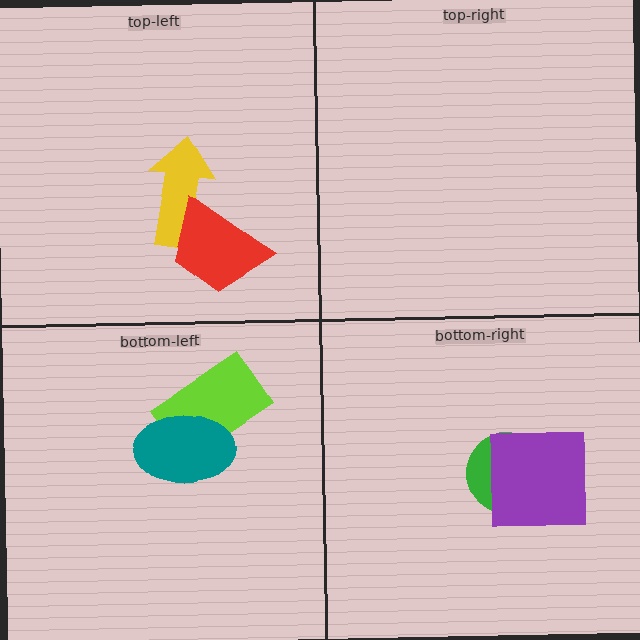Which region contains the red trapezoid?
The top-left region.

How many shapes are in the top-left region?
2.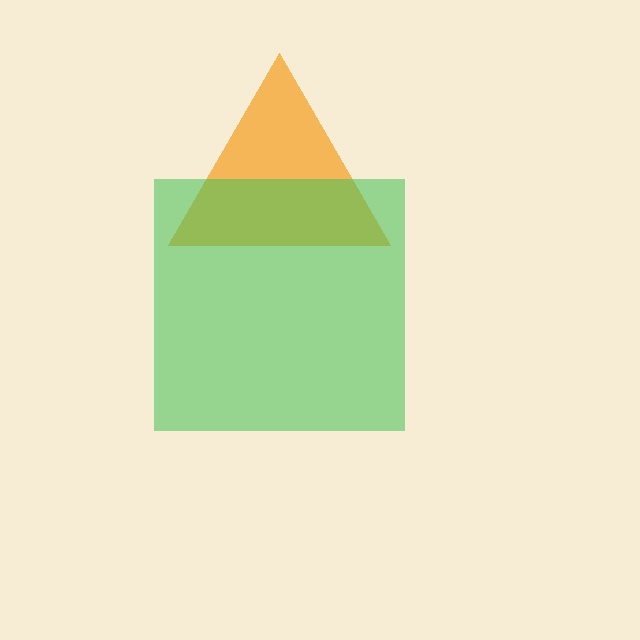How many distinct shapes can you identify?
There are 2 distinct shapes: an orange triangle, a green square.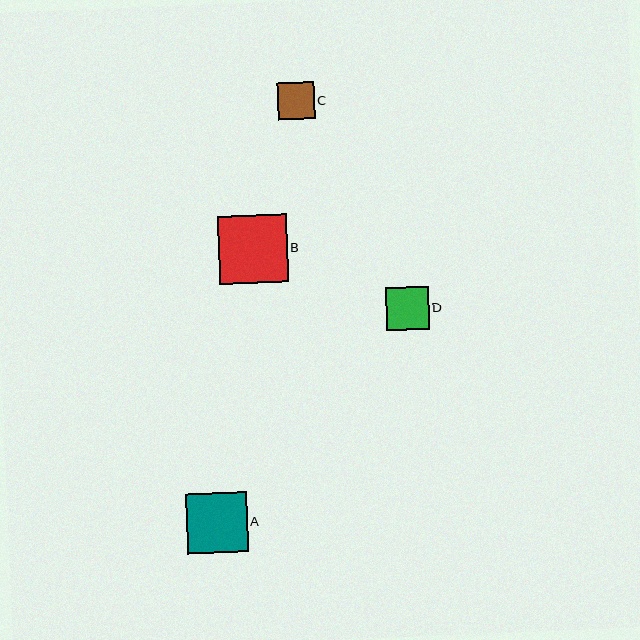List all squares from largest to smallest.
From largest to smallest: B, A, D, C.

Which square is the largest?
Square B is the largest with a size of approximately 68 pixels.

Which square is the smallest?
Square C is the smallest with a size of approximately 37 pixels.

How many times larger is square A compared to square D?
Square A is approximately 1.4 times the size of square D.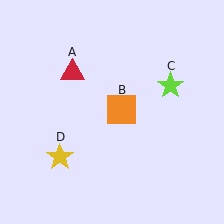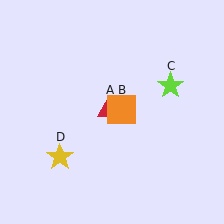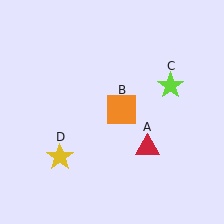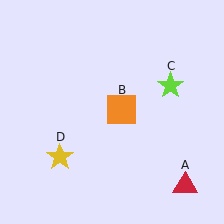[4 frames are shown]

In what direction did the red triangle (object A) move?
The red triangle (object A) moved down and to the right.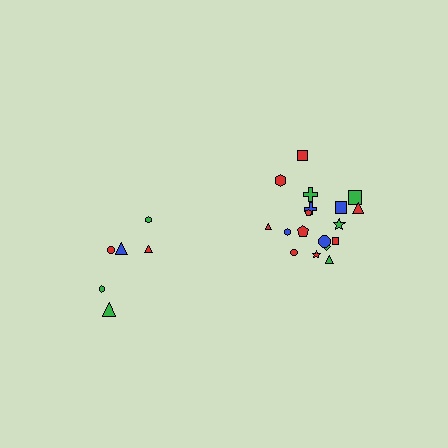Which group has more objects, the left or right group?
The right group.